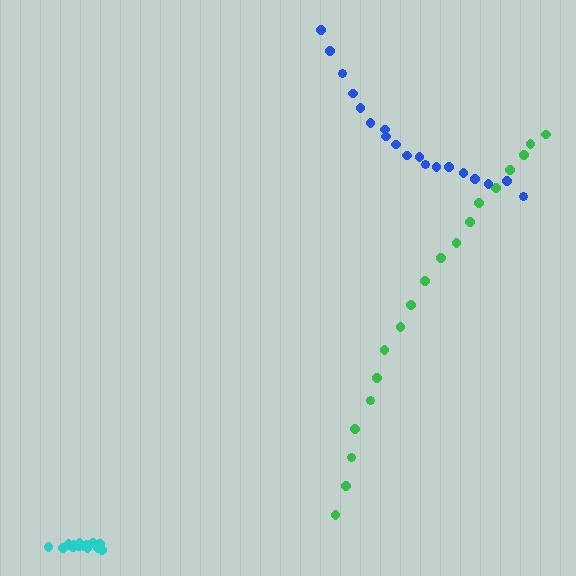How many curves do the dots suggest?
There are 3 distinct paths.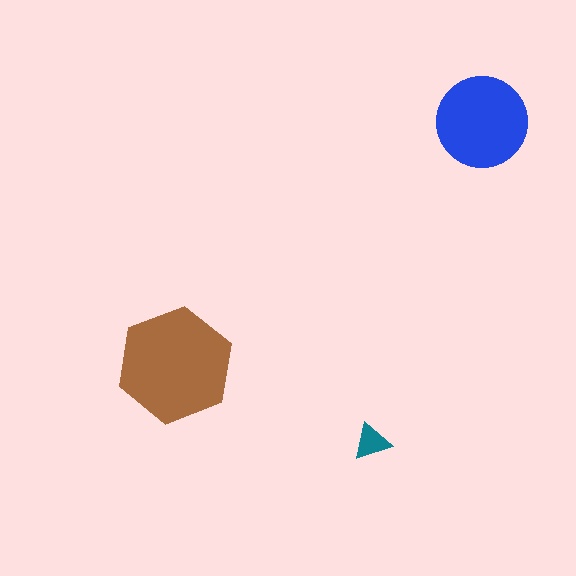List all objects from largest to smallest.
The brown hexagon, the blue circle, the teal triangle.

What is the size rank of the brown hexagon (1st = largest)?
1st.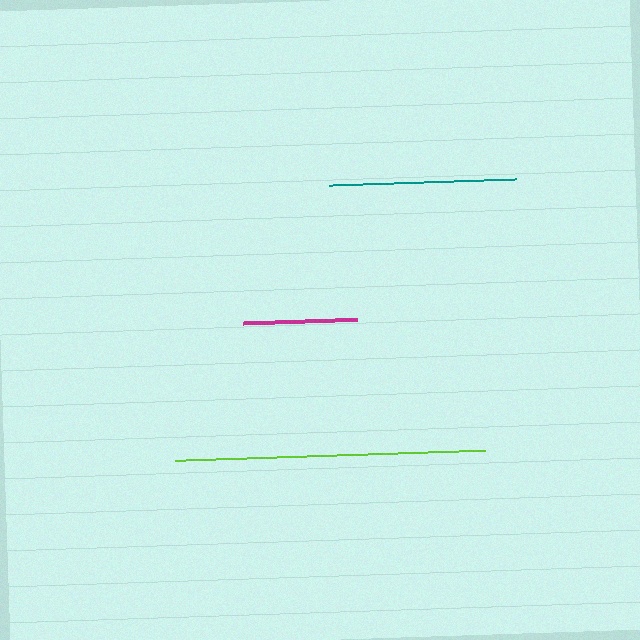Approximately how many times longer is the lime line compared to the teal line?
The lime line is approximately 1.7 times the length of the teal line.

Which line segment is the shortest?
The magenta line is the shortest at approximately 114 pixels.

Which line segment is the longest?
The lime line is the longest at approximately 312 pixels.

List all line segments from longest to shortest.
From longest to shortest: lime, teal, magenta.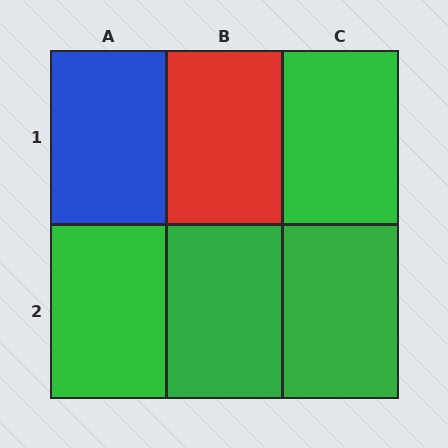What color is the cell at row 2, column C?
Green.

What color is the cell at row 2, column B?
Green.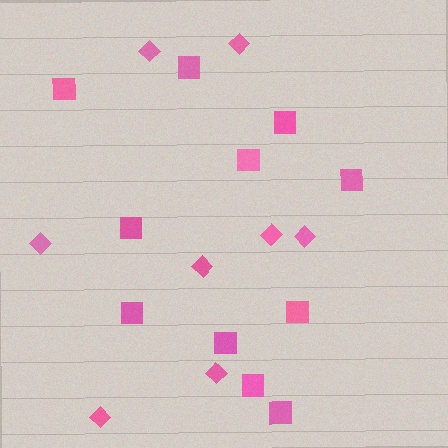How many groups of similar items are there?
There are 2 groups: one group of diamonds (8) and one group of squares (11).